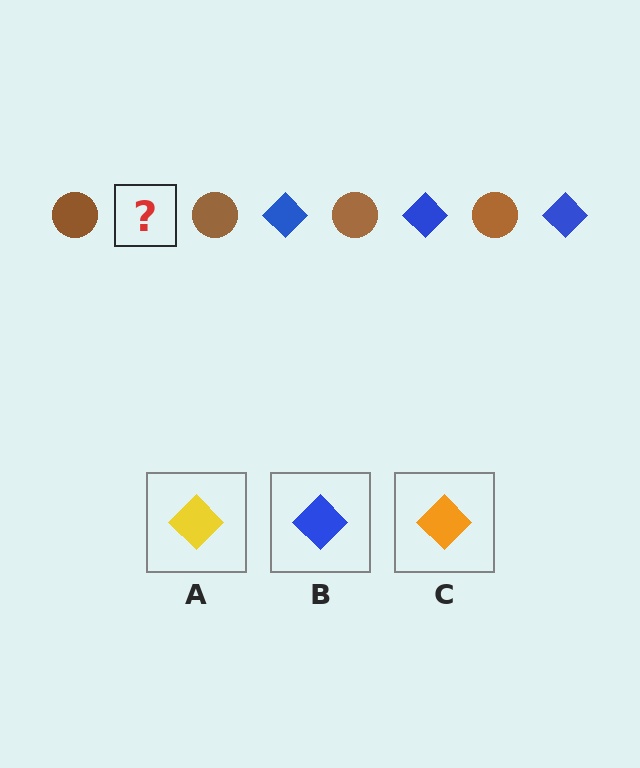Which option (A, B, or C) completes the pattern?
B.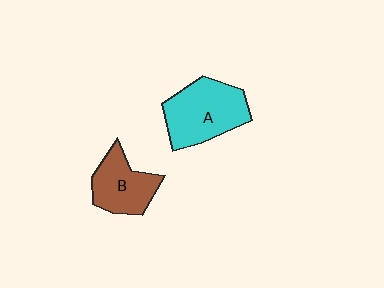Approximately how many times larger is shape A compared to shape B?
Approximately 1.4 times.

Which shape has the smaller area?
Shape B (brown).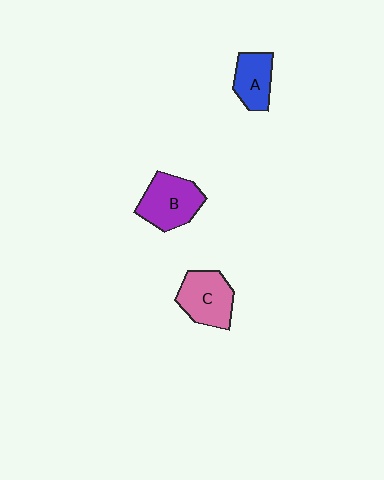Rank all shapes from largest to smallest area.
From largest to smallest: B (purple), C (pink), A (blue).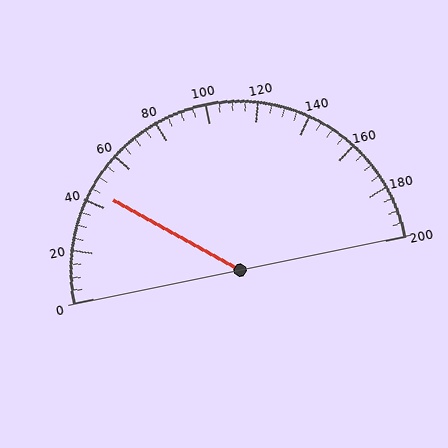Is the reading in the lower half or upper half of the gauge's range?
The reading is in the lower half of the range (0 to 200).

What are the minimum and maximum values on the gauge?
The gauge ranges from 0 to 200.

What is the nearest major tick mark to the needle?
The nearest major tick mark is 40.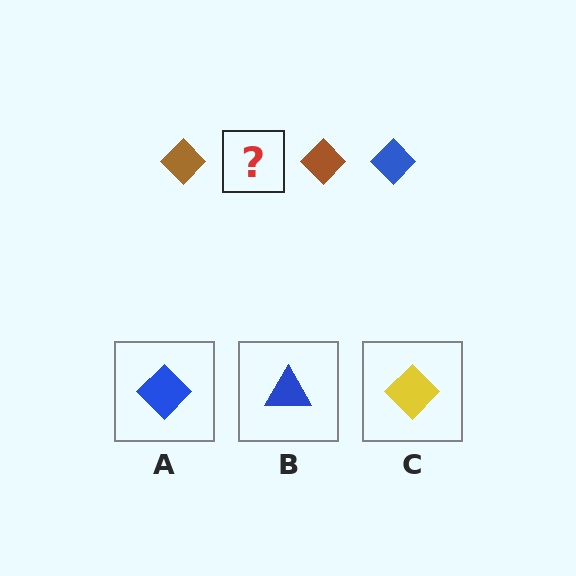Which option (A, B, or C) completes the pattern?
A.